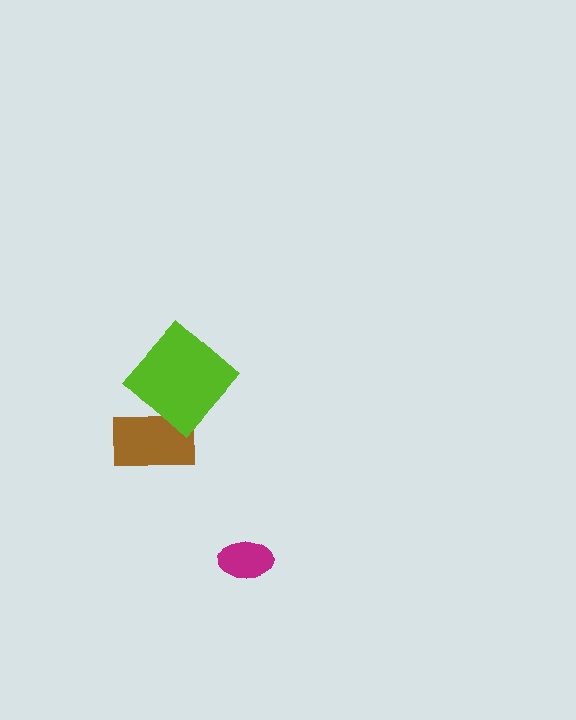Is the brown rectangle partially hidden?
Yes, it is partially covered by another shape.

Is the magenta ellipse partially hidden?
No, no other shape covers it.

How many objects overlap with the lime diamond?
1 object overlaps with the lime diamond.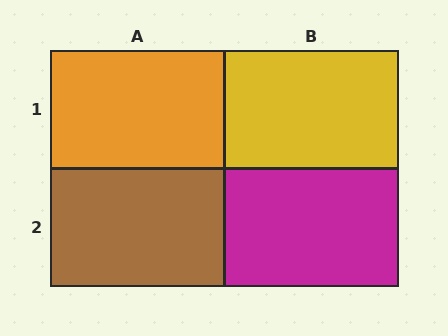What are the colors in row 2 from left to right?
Brown, magenta.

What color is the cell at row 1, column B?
Yellow.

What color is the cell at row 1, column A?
Orange.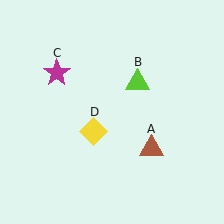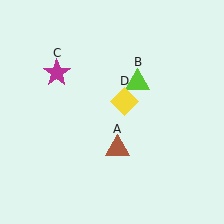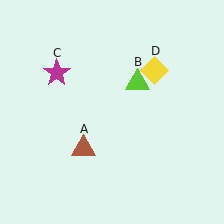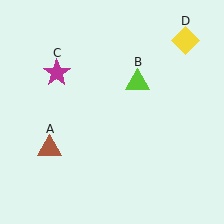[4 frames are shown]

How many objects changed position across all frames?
2 objects changed position: brown triangle (object A), yellow diamond (object D).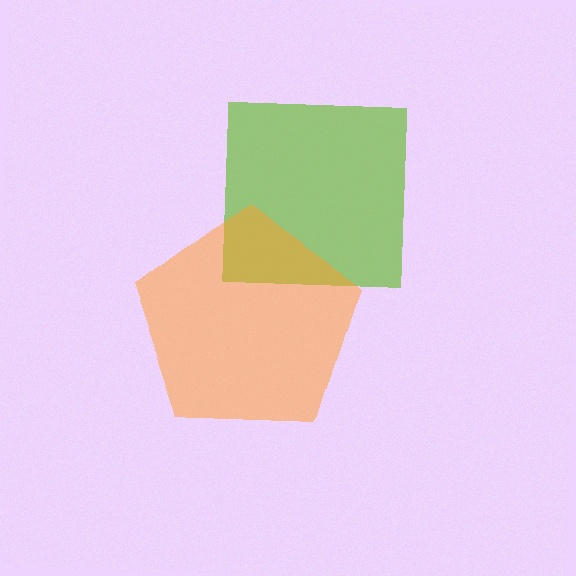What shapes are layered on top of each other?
The layered shapes are: a lime square, an orange pentagon.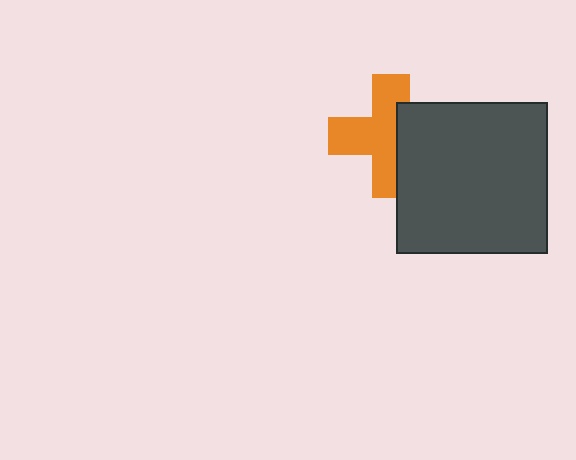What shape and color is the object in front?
The object in front is a dark gray square.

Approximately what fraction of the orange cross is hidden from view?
Roughly 37% of the orange cross is hidden behind the dark gray square.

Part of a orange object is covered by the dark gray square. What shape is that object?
It is a cross.